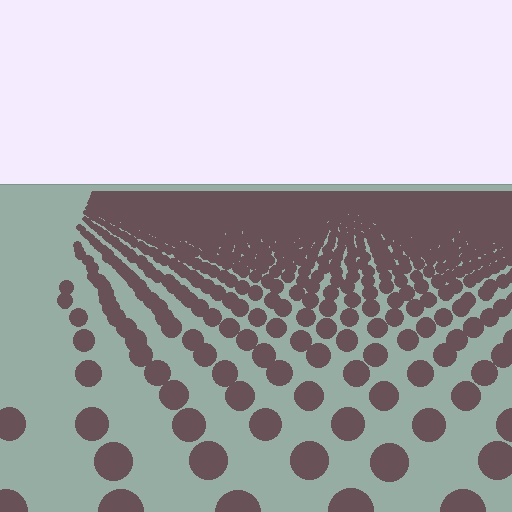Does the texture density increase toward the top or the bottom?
Density increases toward the top.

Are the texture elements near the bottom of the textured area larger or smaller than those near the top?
Larger. Near the bottom, elements are closer to the viewer and appear at a bigger on-screen size.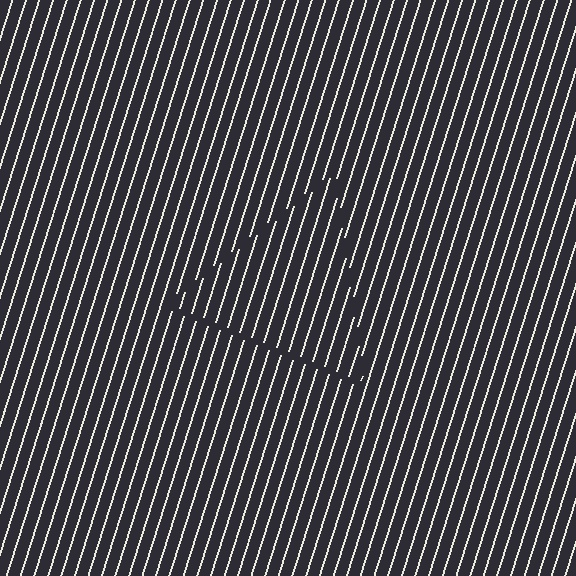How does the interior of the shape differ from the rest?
The interior of the shape contains the same grating, shifted by half a period — the contour is defined by the phase discontinuity where line-ends from the inner and outer gratings abut.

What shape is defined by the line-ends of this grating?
An illusory triangle. The interior of the shape contains the same grating, shifted by half a period — the contour is defined by the phase discontinuity where line-ends from the inner and outer gratings abut.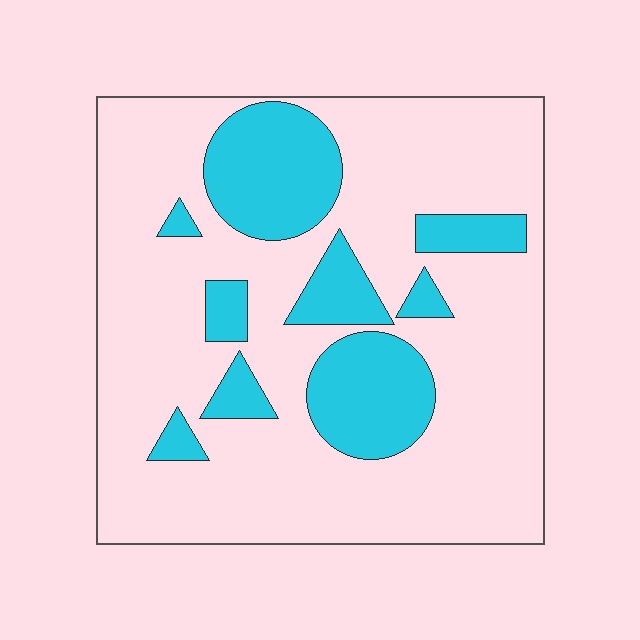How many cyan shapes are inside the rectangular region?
9.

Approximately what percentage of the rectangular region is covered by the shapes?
Approximately 25%.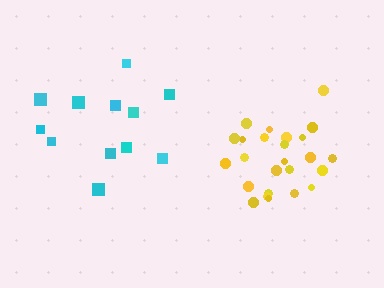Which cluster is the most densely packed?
Yellow.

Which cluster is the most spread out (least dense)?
Cyan.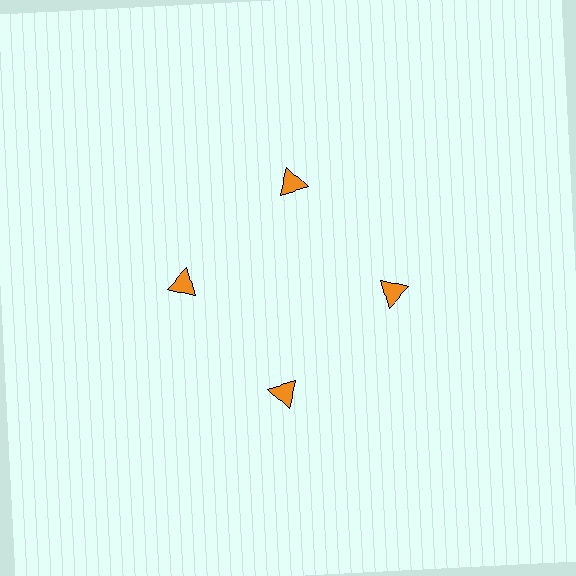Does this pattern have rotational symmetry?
Yes, this pattern has 4-fold rotational symmetry. It looks the same after rotating 90 degrees around the center.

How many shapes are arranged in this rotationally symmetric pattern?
There are 4 shapes, arranged in 4 groups of 1.